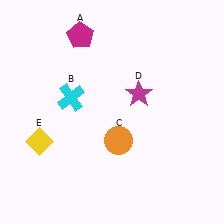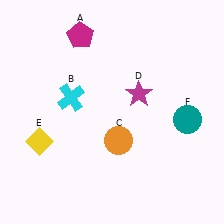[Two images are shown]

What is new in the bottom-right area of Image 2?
A teal circle (F) was added in the bottom-right area of Image 2.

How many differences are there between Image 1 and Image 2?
There is 1 difference between the two images.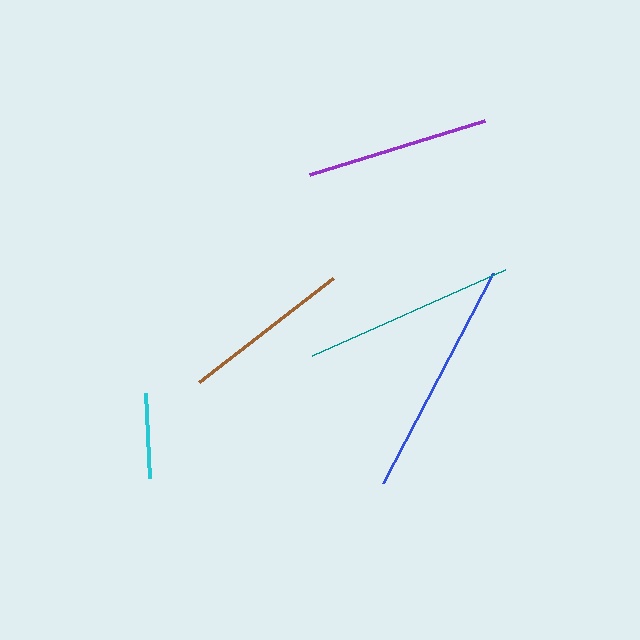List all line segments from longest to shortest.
From longest to shortest: blue, teal, purple, brown, cyan.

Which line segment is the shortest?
The cyan line is the shortest at approximately 85 pixels.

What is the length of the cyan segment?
The cyan segment is approximately 85 pixels long.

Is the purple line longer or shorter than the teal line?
The teal line is longer than the purple line.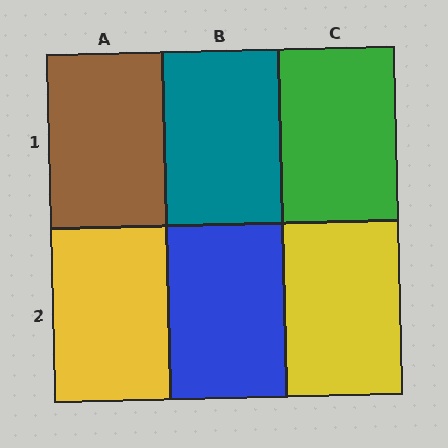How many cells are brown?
1 cell is brown.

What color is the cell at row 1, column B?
Teal.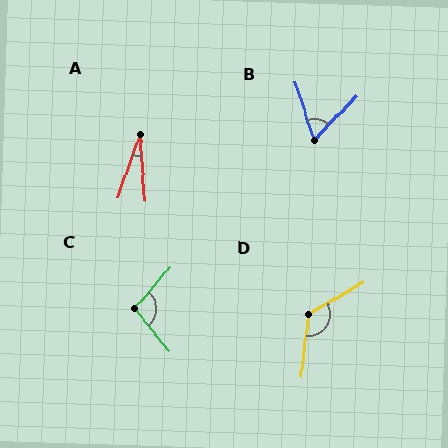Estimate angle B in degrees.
Approximately 62 degrees.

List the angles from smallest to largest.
A (23°), B (62°), C (100°), D (126°).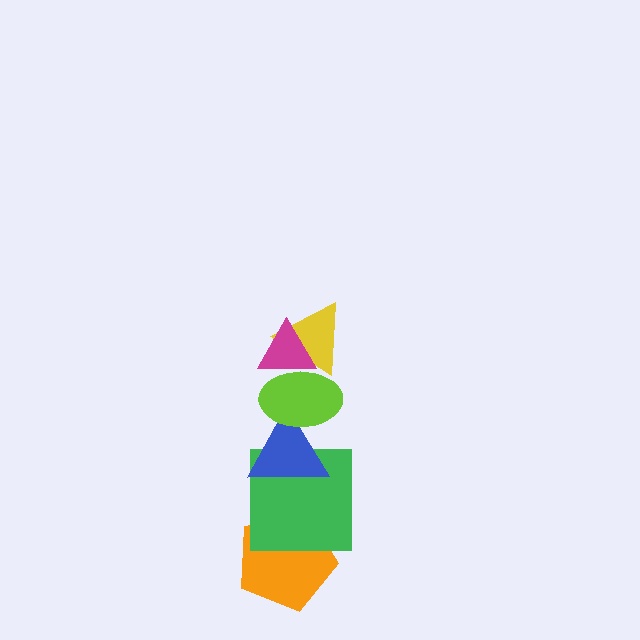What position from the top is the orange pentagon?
The orange pentagon is 6th from the top.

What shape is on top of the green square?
The blue triangle is on top of the green square.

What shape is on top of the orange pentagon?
The green square is on top of the orange pentagon.